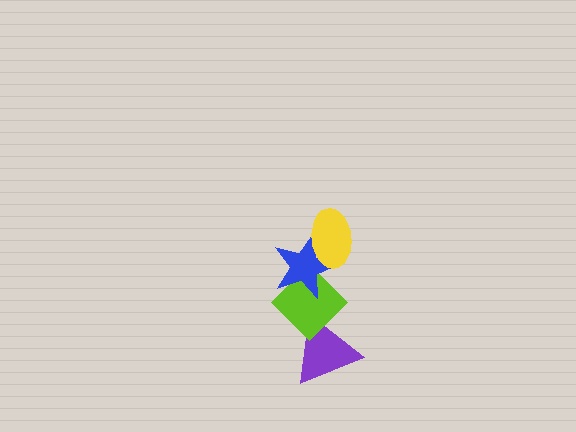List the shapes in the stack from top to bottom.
From top to bottom: the yellow ellipse, the blue star, the lime diamond, the purple triangle.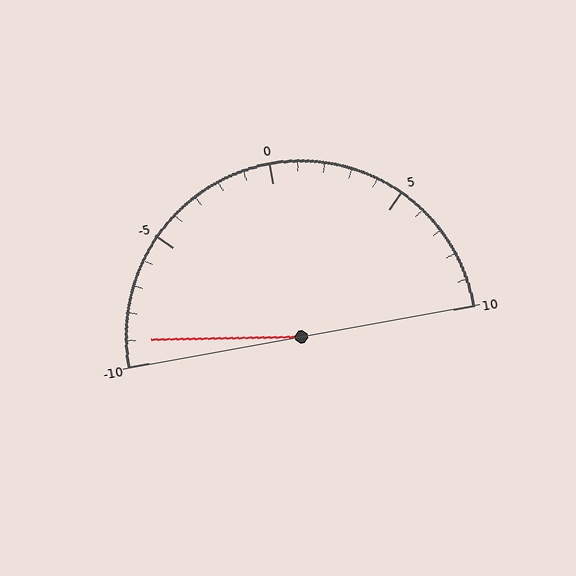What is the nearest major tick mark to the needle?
The nearest major tick mark is -10.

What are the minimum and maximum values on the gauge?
The gauge ranges from -10 to 10.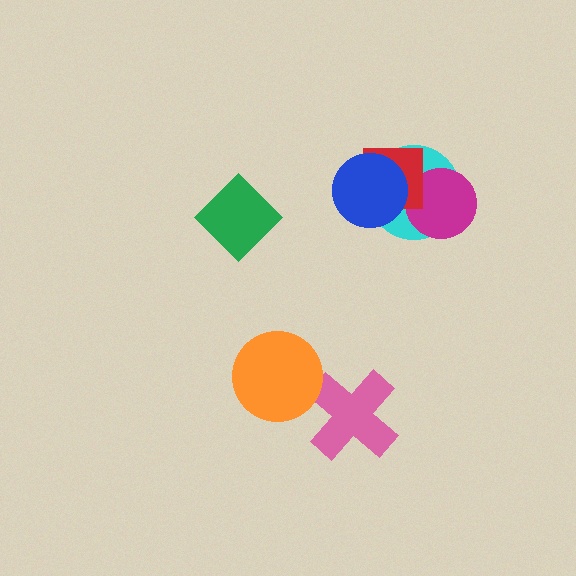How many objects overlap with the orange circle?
0 objects overlap with the orange circle.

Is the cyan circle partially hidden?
Yes, it is partially covered by another shape.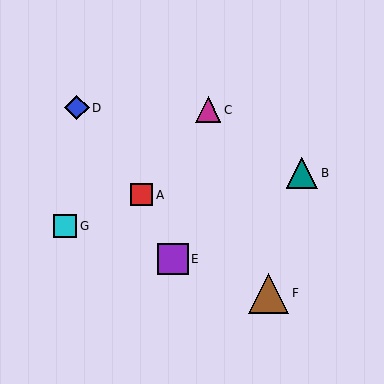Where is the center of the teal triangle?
The center of the teal triangle is at (302, 173).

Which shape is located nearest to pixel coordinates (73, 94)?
The blue diamond (labeled D) at (77, 108) is nearest to that location.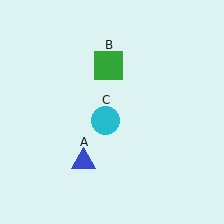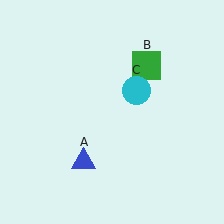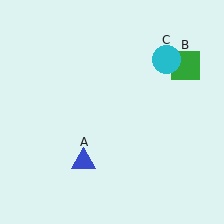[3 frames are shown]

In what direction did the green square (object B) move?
The green square (object B) moved right.